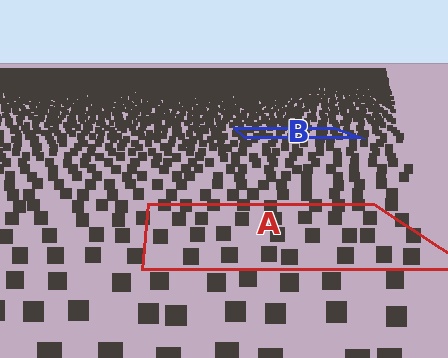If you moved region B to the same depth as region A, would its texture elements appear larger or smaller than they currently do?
They would appear larger. At a closer depth, the same texture elements are projected at a bigger on-screen size.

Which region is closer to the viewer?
Region A is closer. The texture elements there are larger and more spread out.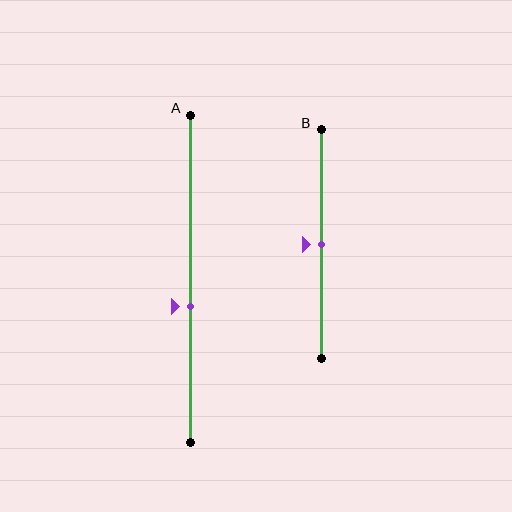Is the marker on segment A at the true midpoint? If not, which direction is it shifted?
No, the marker on segment A is shifted downward by about 9% of the segment length.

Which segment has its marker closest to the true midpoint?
Segment B has its marker closest to the true midpoint.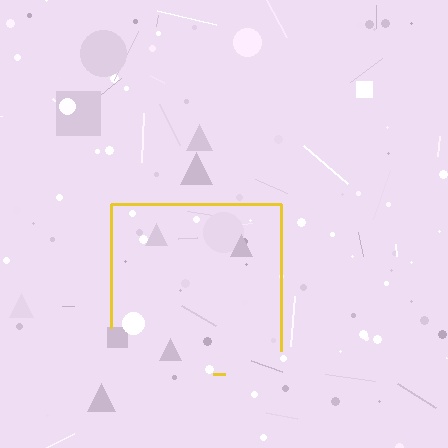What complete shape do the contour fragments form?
The contour fragments form a square.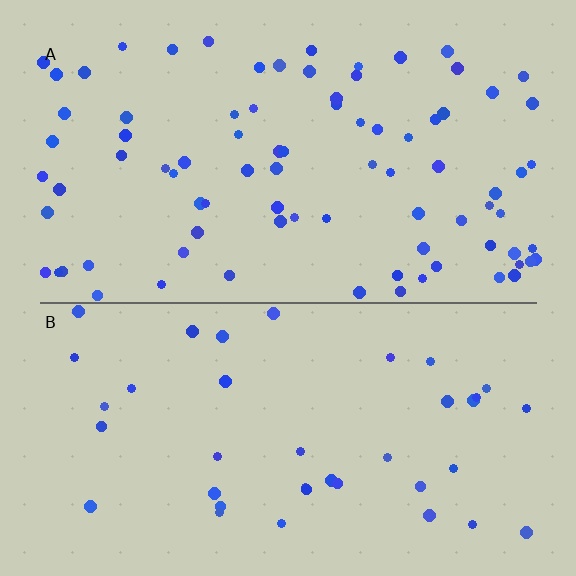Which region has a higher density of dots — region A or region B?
A (the top).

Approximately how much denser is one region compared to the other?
Approximately 2.2× — region A over region B.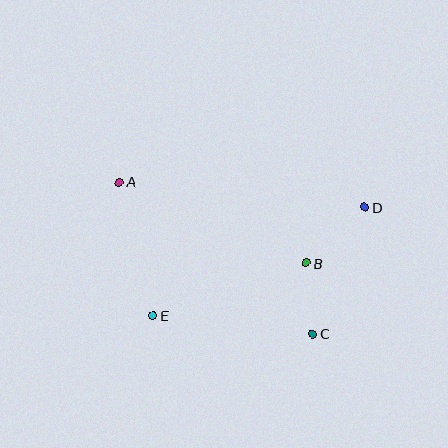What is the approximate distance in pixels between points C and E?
The distance between C and E is approximately 161 pixels.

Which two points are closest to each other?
Points B and C are closest to each other.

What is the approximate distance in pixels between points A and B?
The distance between A and B is approximately 204 pixels.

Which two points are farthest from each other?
Points A and D are farthest from each other.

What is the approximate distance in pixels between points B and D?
The distance between B and D is approximately 81 pixels.